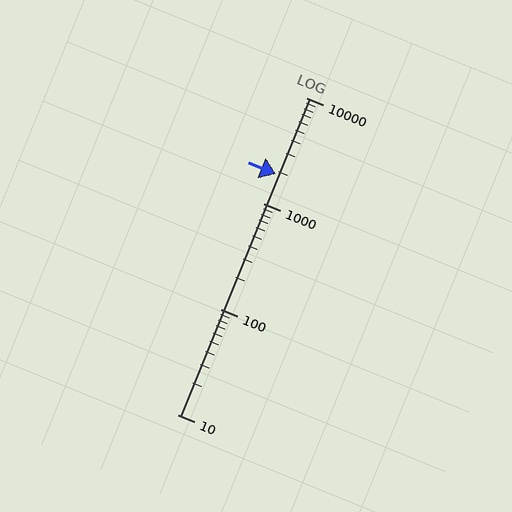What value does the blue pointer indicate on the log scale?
The pointer indicates approximately 1900.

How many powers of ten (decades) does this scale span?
The scale spans 3 decades, from 10 to 10000.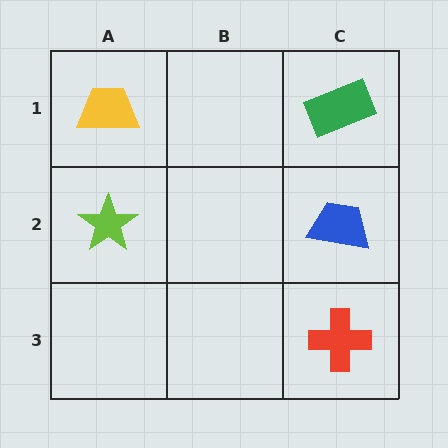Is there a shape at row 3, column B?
No, that cell is empty.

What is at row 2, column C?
A blue trapezoid.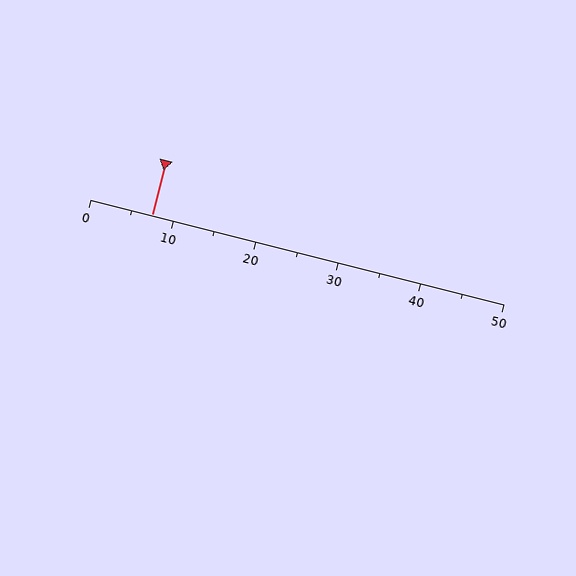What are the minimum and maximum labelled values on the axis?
The axis runs from 0 to 50.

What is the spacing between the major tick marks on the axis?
The major ticks are spaced 10 apart.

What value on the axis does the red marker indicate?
The marker indicates approximately 7.5.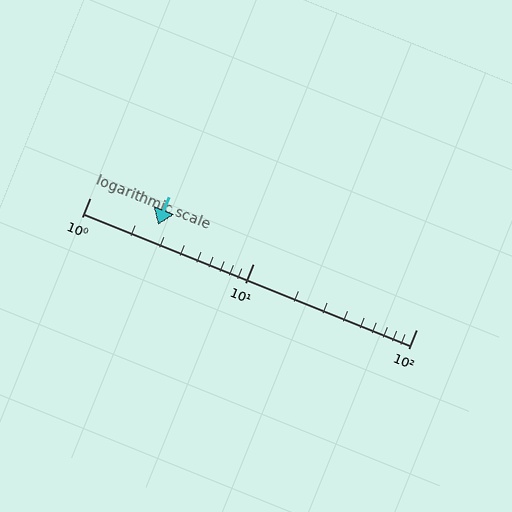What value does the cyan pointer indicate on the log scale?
The pointer indicates approximately 2.6.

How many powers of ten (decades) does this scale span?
The scale spans 2 decades, from 1 to 100.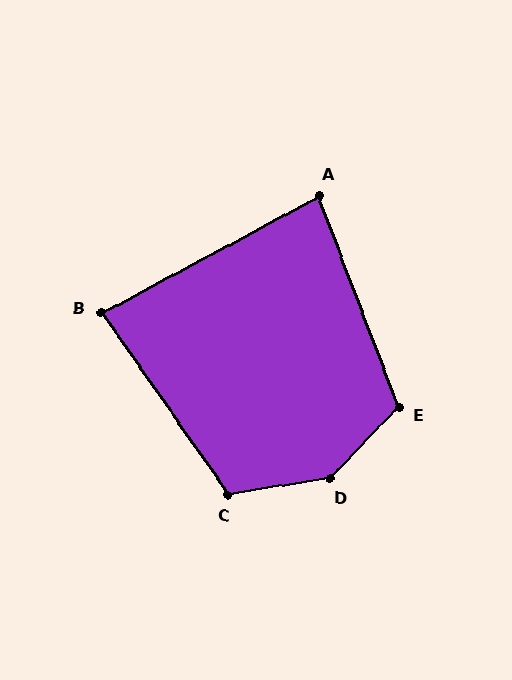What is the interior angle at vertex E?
Approximately 116 degrees (obtuse).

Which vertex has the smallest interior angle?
A, at approximately 83 degrees.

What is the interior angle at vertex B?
Approximately 83 degrees (acute).